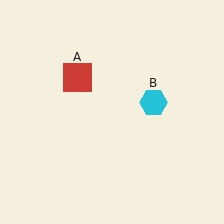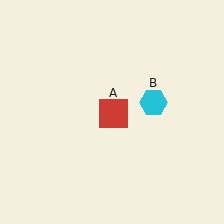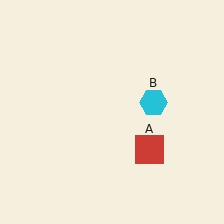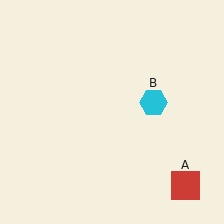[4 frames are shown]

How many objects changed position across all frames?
1 object changed position: red square (object A).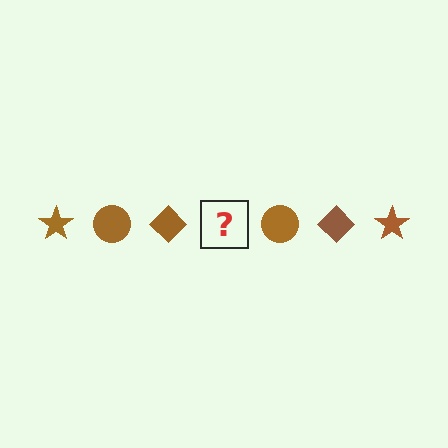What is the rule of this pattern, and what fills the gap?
The rule is that the pattern cycles through star, circle, diamond shapes in brown. The gap should be filled with a brown star.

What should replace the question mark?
The question mark should be replaced with a brown star.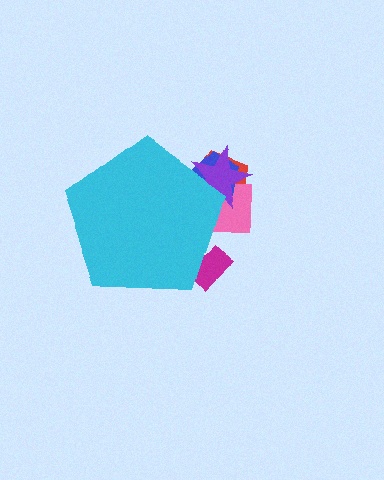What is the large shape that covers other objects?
A cyan pentagon.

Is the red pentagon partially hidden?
Yes, the red pentagon is partially hidden behind the cyan pentagon.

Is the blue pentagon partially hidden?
Yes, the blue pentagon is partially hidden behind the cyan pentagon.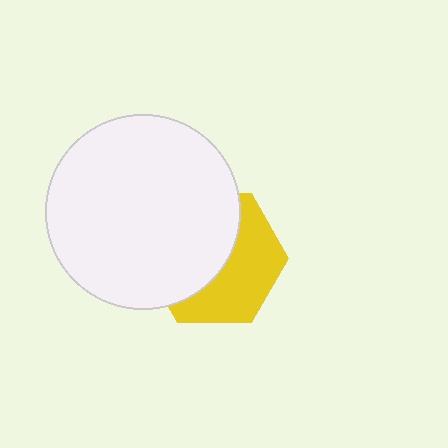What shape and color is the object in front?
The object in front is a white circle.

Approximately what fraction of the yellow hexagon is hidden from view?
Roughly 53% of the yellow hexagon is hidden behind the white circle.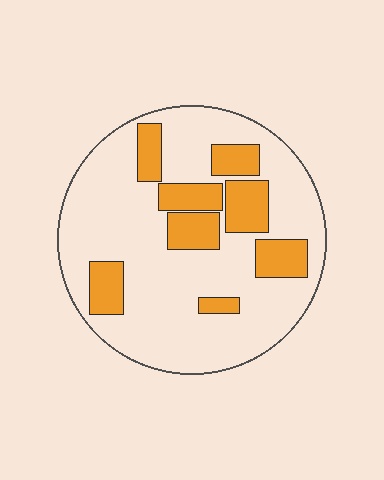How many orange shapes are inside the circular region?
8.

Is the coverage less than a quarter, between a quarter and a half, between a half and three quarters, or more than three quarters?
Less than a quarter.